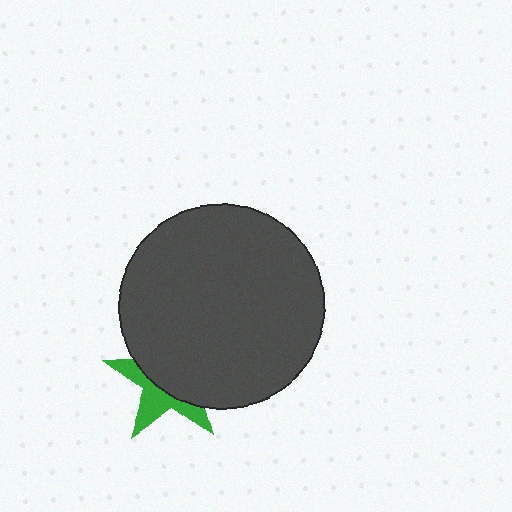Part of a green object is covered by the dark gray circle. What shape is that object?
It is a star.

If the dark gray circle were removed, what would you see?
You would see the complete green star.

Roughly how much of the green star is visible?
A small part of it is visible (roughly 40%).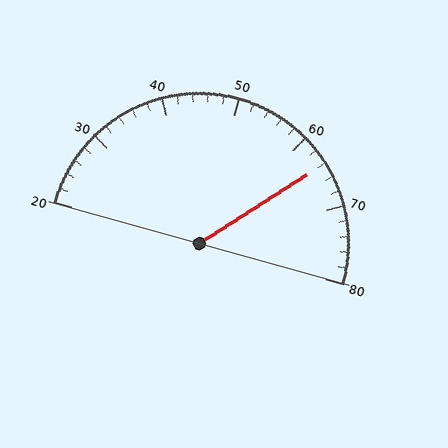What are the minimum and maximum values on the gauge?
The gauge ranges from 20 to 80.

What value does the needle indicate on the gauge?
The needle indicates approximately 64.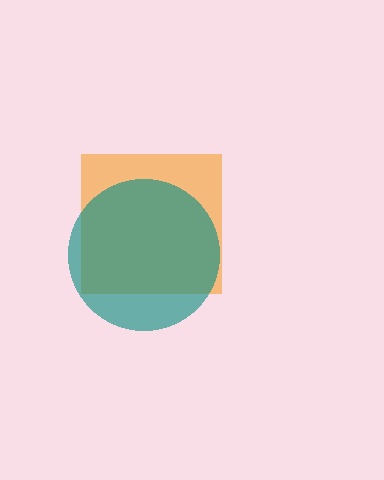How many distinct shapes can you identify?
There are 2 distinct shapes: an orange square, a teal circle.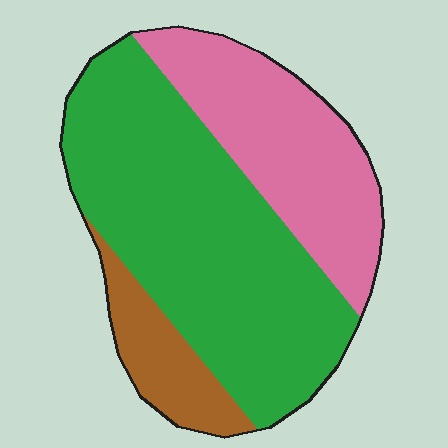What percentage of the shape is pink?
Pink takes up about one third (1/3) of the shape.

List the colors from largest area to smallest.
From largest to smallest: green, pink, brown.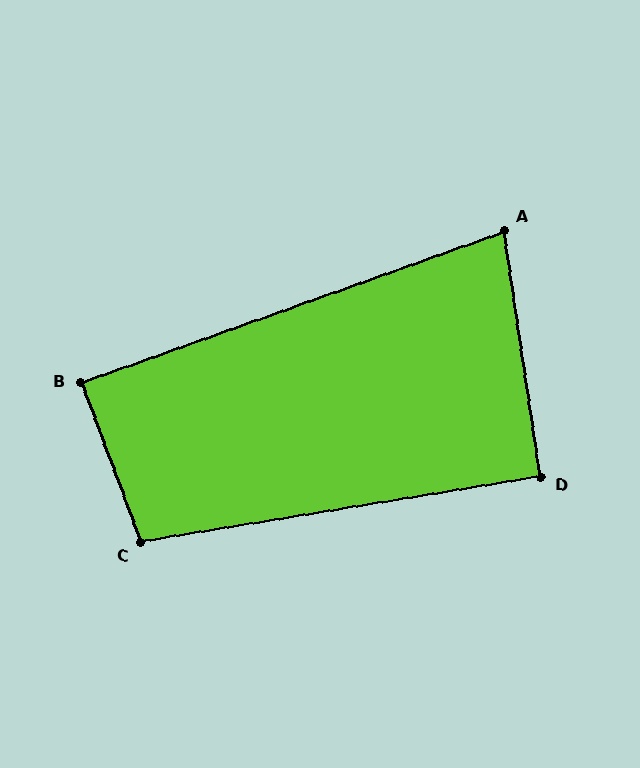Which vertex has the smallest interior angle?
A, at approximately 79 degrees.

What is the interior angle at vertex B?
Approximately 89 degrees (approximately right).